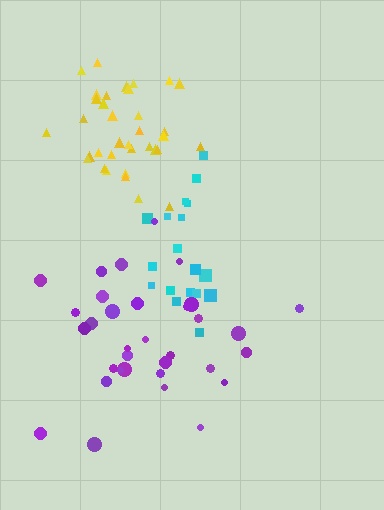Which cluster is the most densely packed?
Yellow.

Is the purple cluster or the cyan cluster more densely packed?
Purple.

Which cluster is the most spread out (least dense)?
Cyan.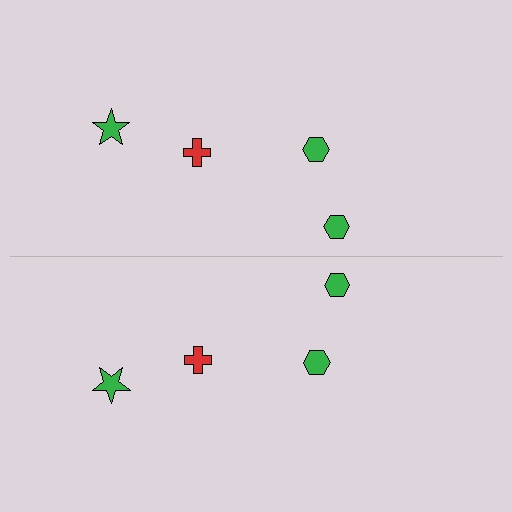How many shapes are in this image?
There are 8 shapes in this image.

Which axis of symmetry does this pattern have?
The pattern has a horizontal axis of symmetry running through the center of the image.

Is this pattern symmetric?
Yes, this pattern has bilateral (reflection) symmetry.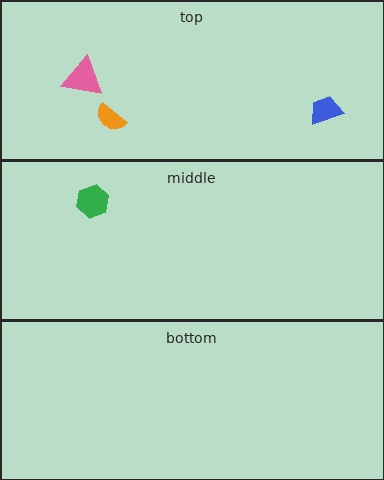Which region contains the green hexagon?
The middle region.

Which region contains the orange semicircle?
The top region.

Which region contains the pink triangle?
The top region.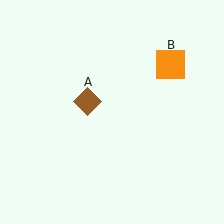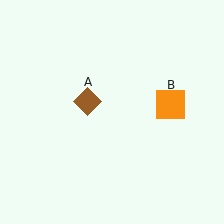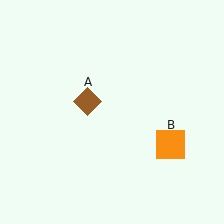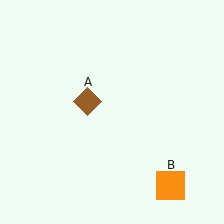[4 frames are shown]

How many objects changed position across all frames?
1 object changed position: orange square (object B).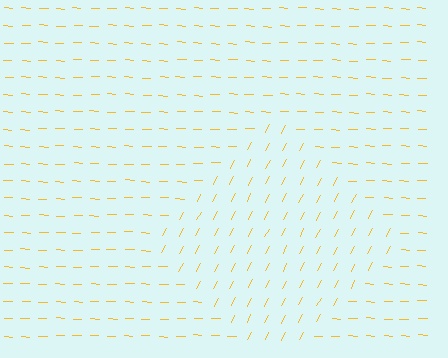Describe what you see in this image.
The image is filled with small yellow line segments. A diamond region in the image has lines oriented differently from the surrounding lines, creating a visible texture boundary.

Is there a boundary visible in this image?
Yes, there is a texture boundary formed by a change in line orientation.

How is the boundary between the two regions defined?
The boundary is defined purely by a change in line orientation (approximately 65 degrees difference). All lines are the same color and thickness.